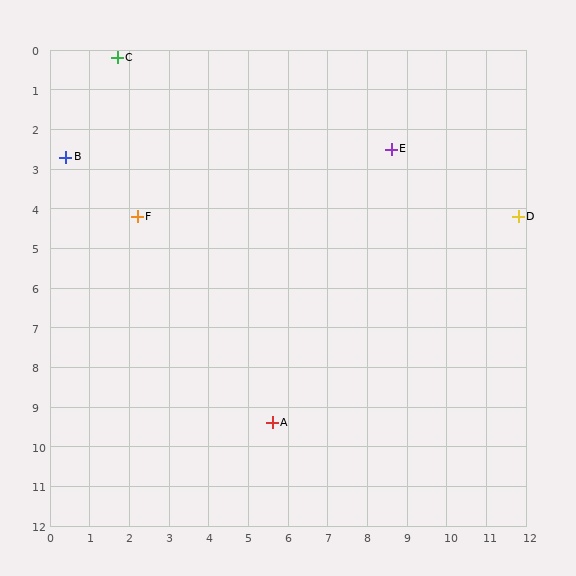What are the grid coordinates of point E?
Point E is at approximately (8.6, 2.5).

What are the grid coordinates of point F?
Point F is at approximately (2.2, 4.2).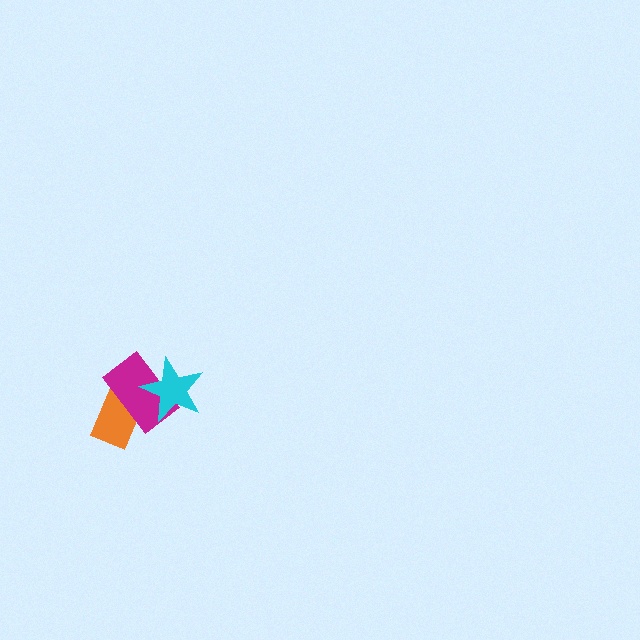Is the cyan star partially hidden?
No, no other shape covers it.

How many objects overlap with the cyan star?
2 objects overlap with the cyan star.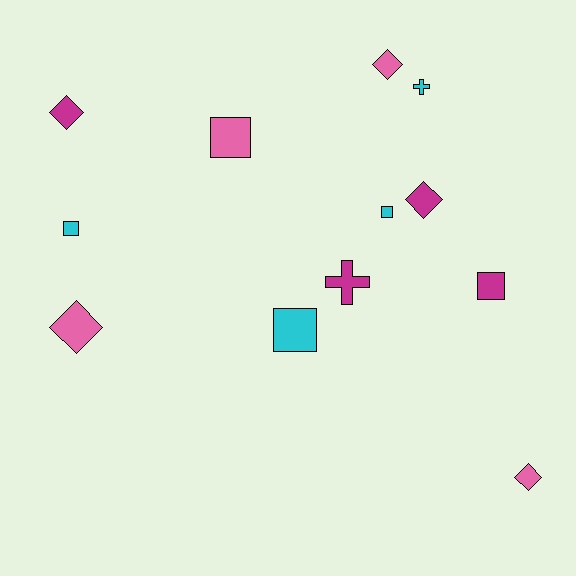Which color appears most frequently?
Magenta, with 4 objects.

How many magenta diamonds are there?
There are 2 magenta diamonds.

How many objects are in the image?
There are 12 objects.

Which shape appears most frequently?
Diamond, with 5 objects.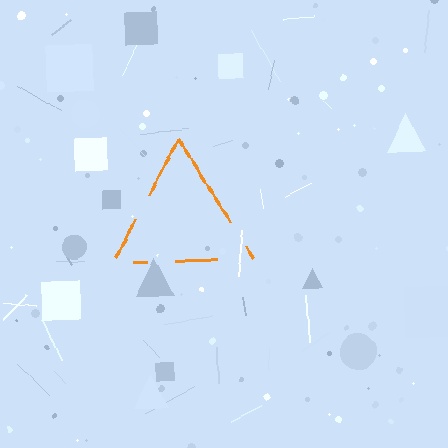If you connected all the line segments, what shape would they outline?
They would outline a triangle.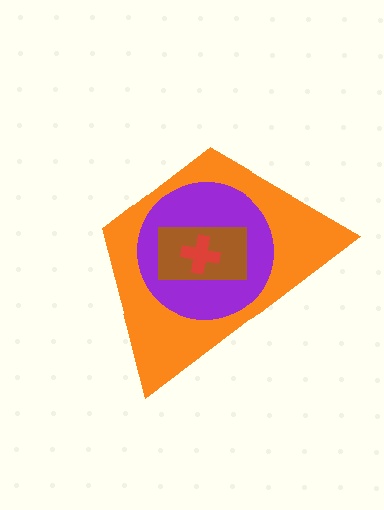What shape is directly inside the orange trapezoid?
The purple circle.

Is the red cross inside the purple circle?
Yes.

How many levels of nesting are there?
4.